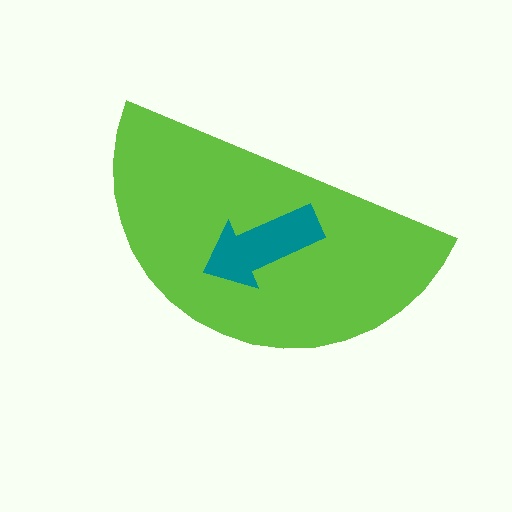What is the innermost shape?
The teal arrow.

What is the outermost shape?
The lime semicircle.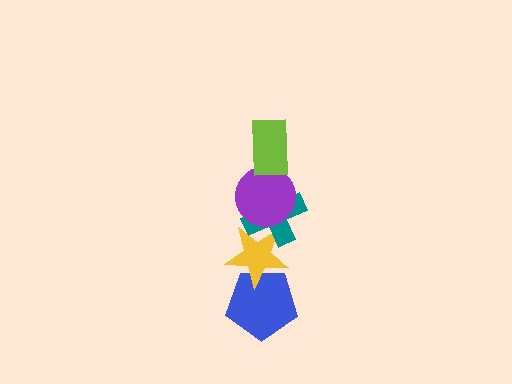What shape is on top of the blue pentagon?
The yellow star is on top of the blue pentagon.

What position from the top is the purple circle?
The purple circle is 2nd from the top.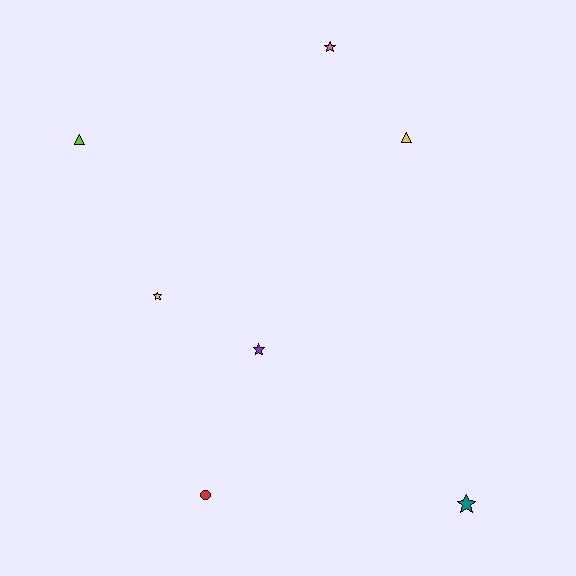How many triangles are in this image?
There are 2 triangles.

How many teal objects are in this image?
There is 1 teal object.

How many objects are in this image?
There are 7 objects.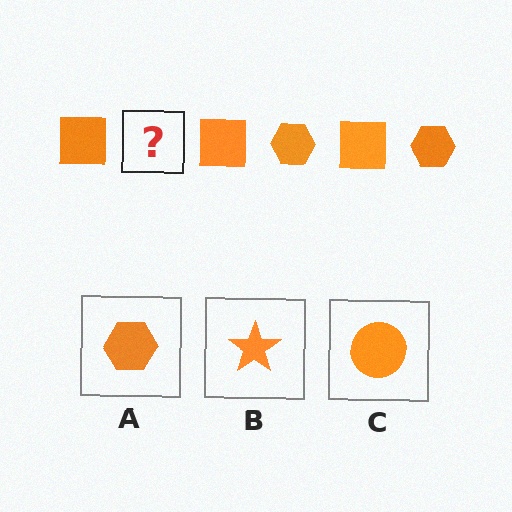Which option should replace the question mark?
Option A.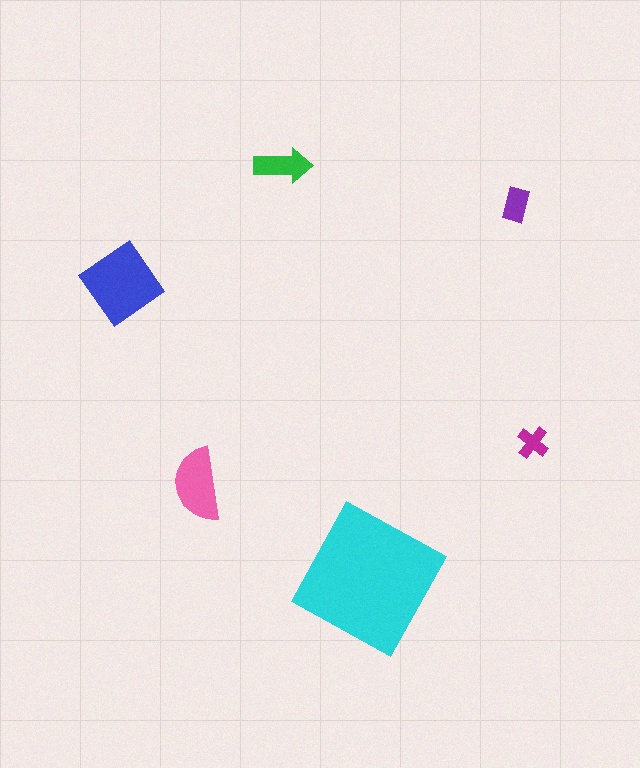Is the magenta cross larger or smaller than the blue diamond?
Smaller.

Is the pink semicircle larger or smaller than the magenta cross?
Larger.